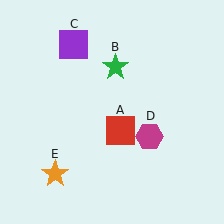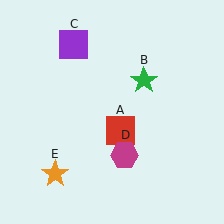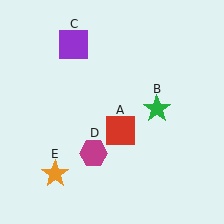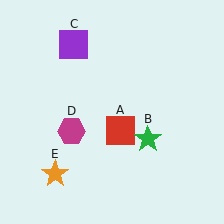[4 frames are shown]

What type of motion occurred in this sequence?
The green star (object B), magenta hexagon (object D) rotated clockwise around the center of the scene.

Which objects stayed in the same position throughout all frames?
Red square (object A) and purple square (object C) and orange star (object E) remained stationary.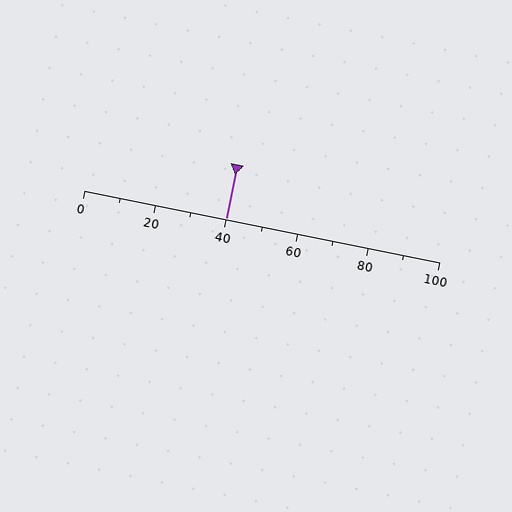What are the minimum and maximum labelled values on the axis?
The axis runs from 0 to 100.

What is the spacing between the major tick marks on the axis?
The major ticks are spaced 20 apart.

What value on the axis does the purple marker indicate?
The marker indicates approximately 40.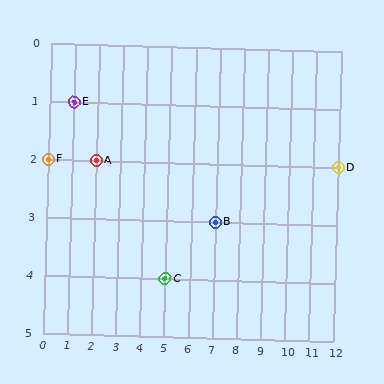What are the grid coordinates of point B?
Point B is at grid coordinates (7, 3).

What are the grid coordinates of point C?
Point C is at grid coordinates (5, 4).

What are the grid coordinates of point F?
Point F is at grid coordinates (0, 2).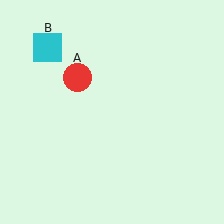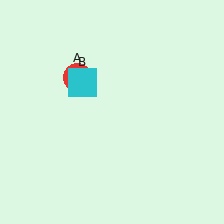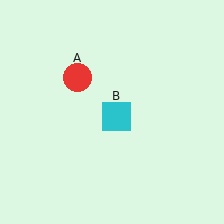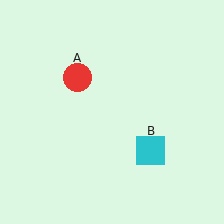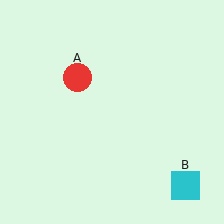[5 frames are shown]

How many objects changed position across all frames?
1 object changed position: cyan square (object B).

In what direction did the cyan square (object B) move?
The cyan square (object B) moved down and to the right.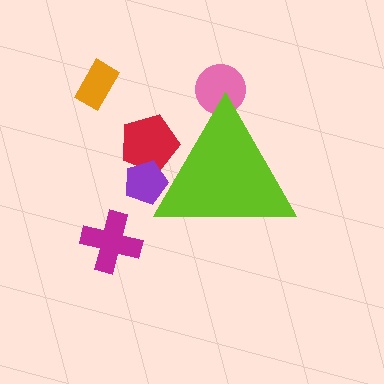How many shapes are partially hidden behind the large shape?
3 shapes are partially hidden.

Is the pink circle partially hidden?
Yes, the pink circle is partially hidden behind the lime triangle.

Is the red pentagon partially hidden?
Yes, the red pentagon is partially hidden behind the lime triangle.